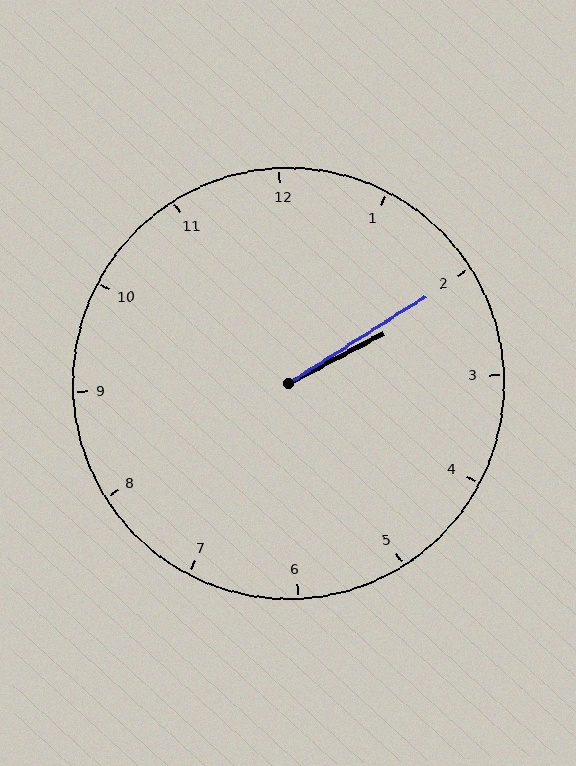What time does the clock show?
2:10.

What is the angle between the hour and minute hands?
Approximately 5 degrees.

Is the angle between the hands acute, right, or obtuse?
It is acute.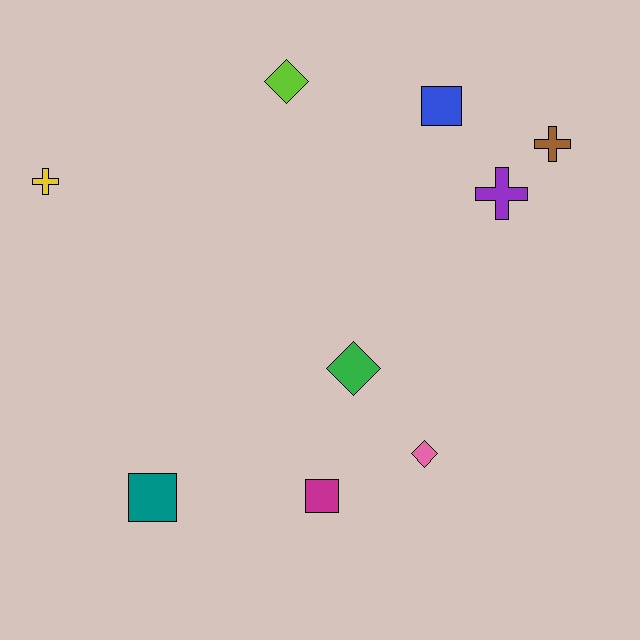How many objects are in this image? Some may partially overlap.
There are 9 objects.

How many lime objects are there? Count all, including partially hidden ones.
There is 1 lime object.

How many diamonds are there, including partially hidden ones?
There are 3 diamonds.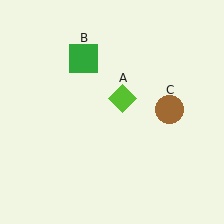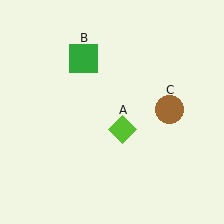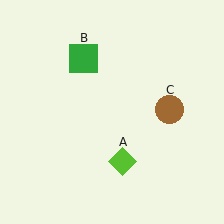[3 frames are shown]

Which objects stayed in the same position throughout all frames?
Green square (object B) and brown circle (object C) remained stationary.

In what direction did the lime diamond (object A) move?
The lime diamond (object A) moved down.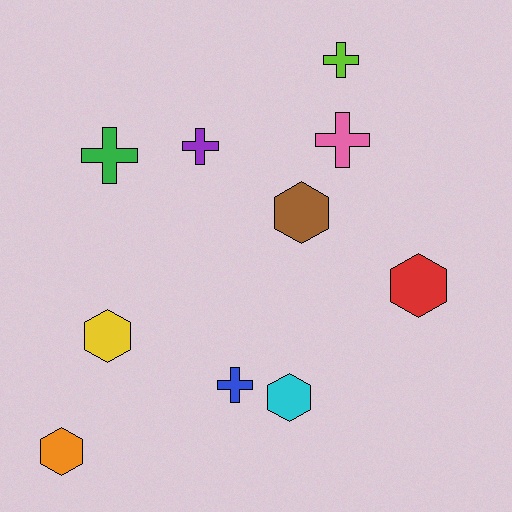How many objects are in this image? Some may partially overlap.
There are 10 objects.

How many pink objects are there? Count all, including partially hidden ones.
There is 1 pink object.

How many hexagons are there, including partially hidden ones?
There are 5 hexagons.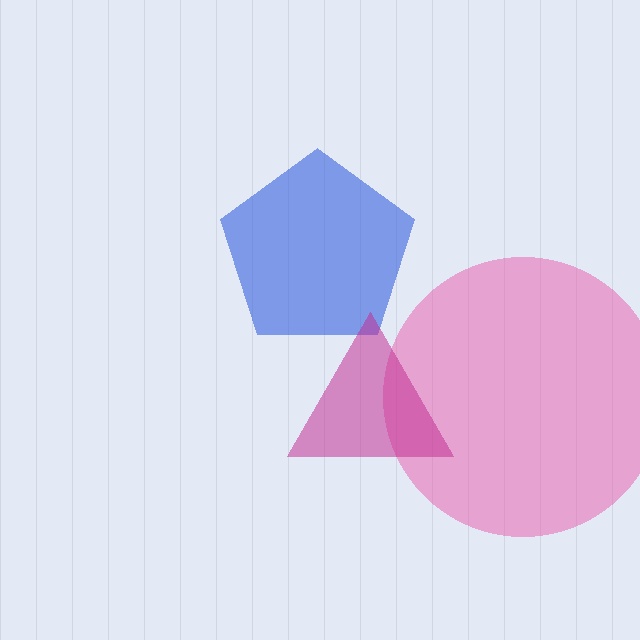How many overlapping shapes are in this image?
There are 3 overlapping shapes in the image.